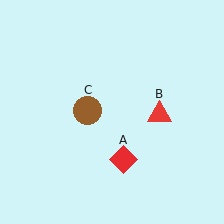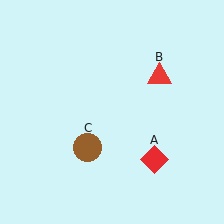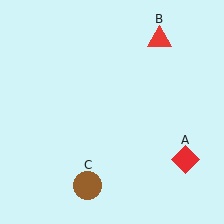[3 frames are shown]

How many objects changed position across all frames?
3 objects changed position: red diamond (object A), red triangle (object B), brown circle (object C).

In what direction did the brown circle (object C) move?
The brown circle (object C) moved down.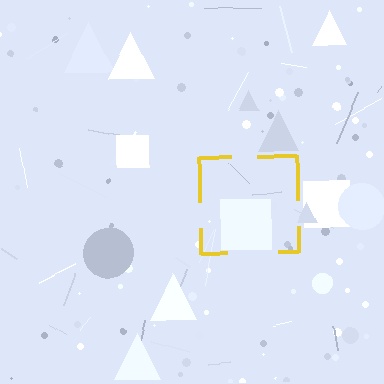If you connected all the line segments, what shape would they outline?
They would outline a square.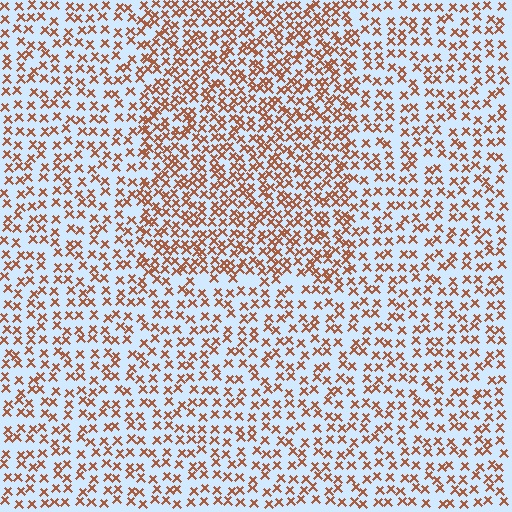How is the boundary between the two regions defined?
The boundary is defined by a change in element density (approximately 1.7x ratio). All elements are the same color, size, and shape.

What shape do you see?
I see a rectangle.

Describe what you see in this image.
The image contains small brown elements arranged at two different densities. A rectangle-shaped region is visible where the elements are more densely packed than the surrounding area.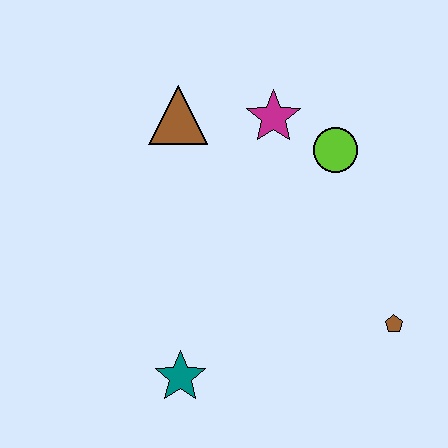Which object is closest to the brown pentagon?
The lime circle is closest to the brown pentagon.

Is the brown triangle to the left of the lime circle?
Yes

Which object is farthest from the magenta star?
The teal star is farthest from the magenta star.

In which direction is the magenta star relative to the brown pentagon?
The magenta star is above the brown pentagon.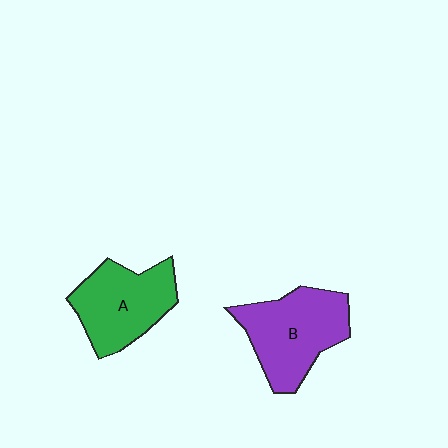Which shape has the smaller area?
Shape A (green).